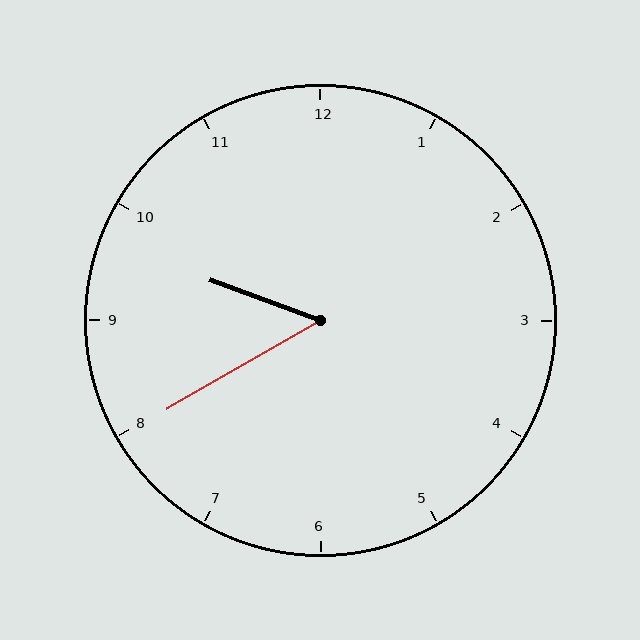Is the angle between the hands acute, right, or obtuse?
It is acute.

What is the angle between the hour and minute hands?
Approximately 50 degrees.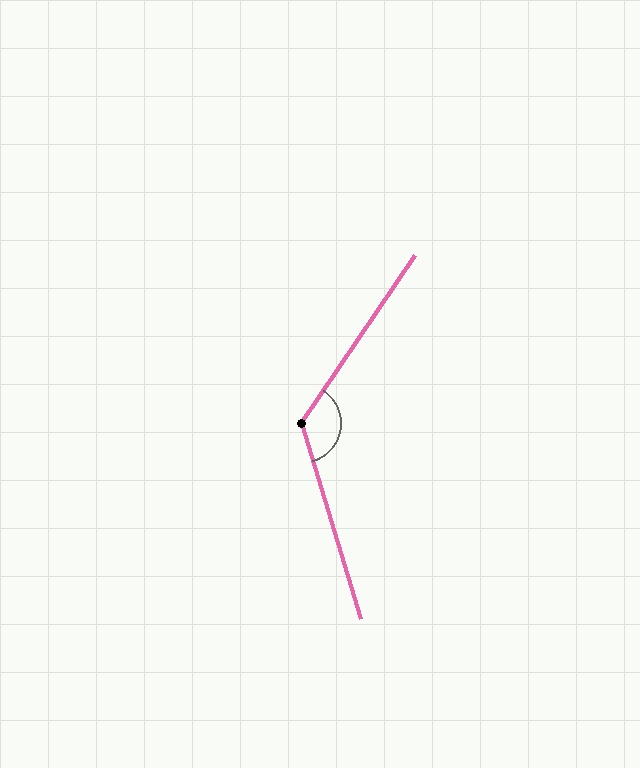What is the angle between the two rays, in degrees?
Approximately 129 degrees.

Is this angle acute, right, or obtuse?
It is obtuse.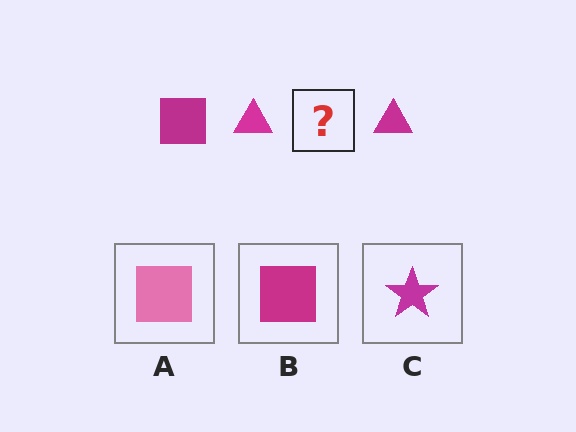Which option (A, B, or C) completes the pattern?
B.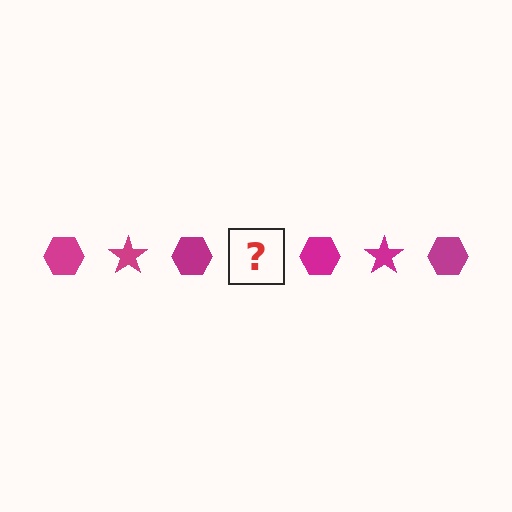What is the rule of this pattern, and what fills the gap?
The rule is that the pattern cycles through hexagon, star shapes in magenta. The gap should be filled with a magenta star.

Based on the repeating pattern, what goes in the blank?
The blank should be a magenta star.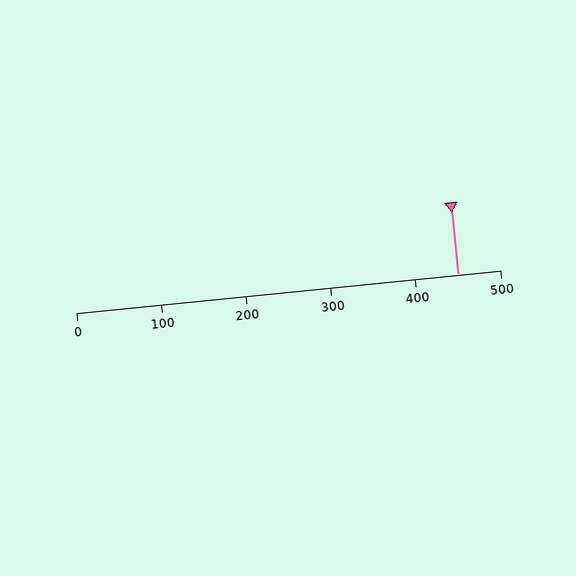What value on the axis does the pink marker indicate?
The marker indicates approximately 450.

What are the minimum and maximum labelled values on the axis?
The axis runs from 0 to 500.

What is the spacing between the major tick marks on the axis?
The major ticks are spaced 100 apart.